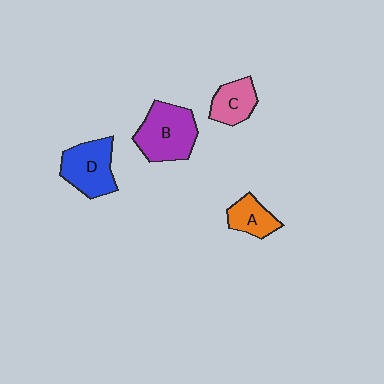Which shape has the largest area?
Shape B (purple).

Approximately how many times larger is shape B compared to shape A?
Approximately 1.9 times.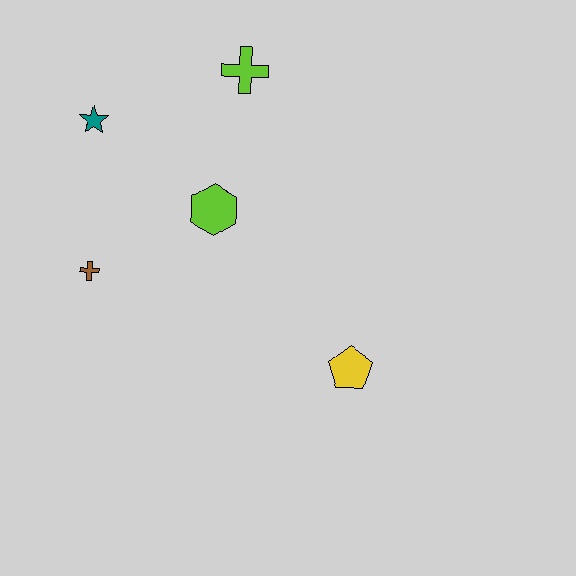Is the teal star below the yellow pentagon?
No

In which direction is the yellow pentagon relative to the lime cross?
The yellow pentagon is below the lime cross.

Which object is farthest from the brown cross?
The yellow pentagon is farthest from the brown cross.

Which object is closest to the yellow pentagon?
The lime hexagon is closest to the yellow pentagon.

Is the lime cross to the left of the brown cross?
No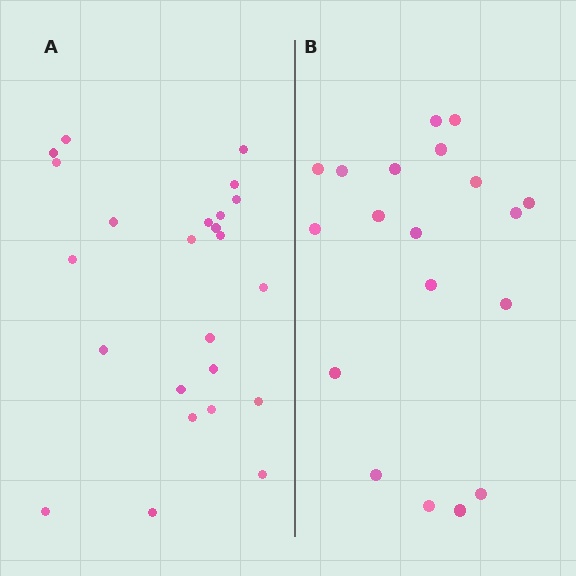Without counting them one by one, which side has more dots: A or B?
Region A (the left region) has more dots.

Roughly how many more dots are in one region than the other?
Region A has about 5 more dots than region B.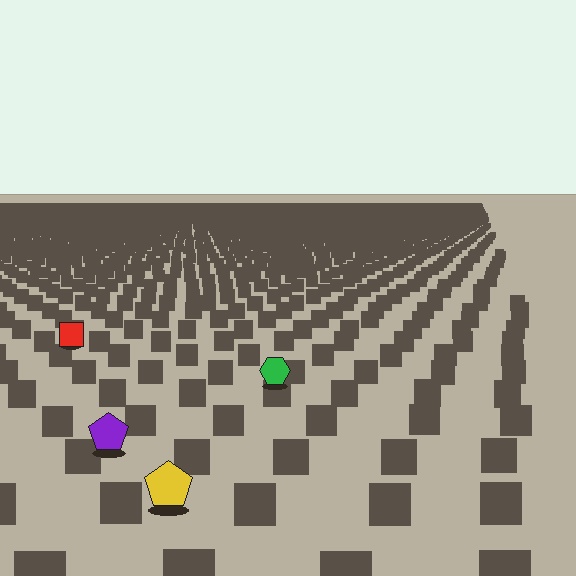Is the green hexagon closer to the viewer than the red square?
Yes. The green hexagon is closer — you can tell from the texture gradient: the ground texture is coarser near it.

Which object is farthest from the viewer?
The red square is farthest from the viewer. It appears smaller and the ground texture around it is denser.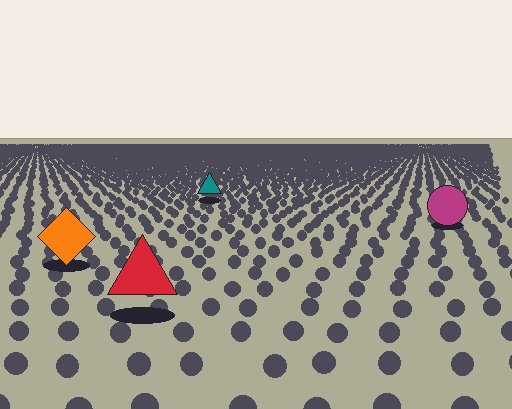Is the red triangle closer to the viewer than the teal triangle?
Yes. The red triangle is closer — you can tell from the texture gradient: the ground texture is coarser near it.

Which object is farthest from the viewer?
The teal triangle is farthest from the viewer. It appears smaller and the ground texture around it is denser.